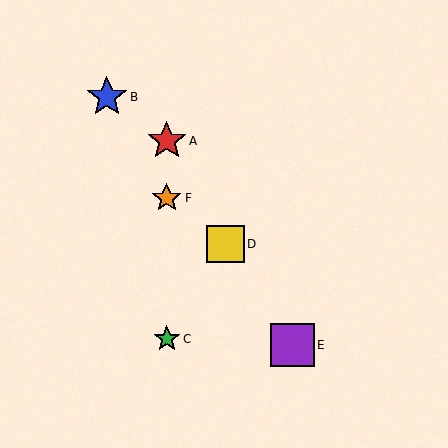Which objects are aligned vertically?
Objects A, C, F are aligned vertically.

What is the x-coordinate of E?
Object E is at x≈292.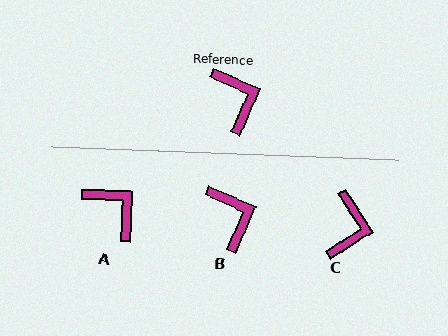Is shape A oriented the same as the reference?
No, it is off by about 22 degrees.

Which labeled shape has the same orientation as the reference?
B.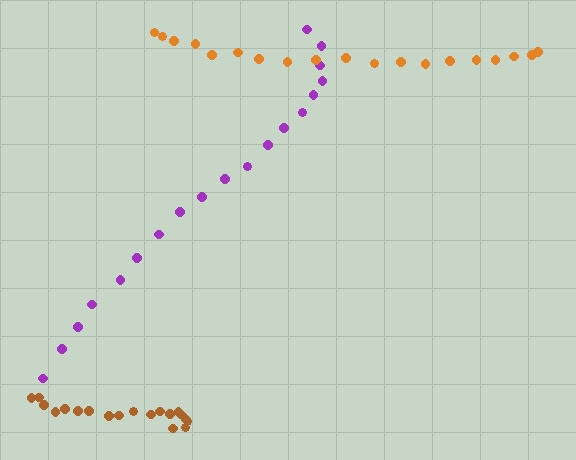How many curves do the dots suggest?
There are 3 distinct paths.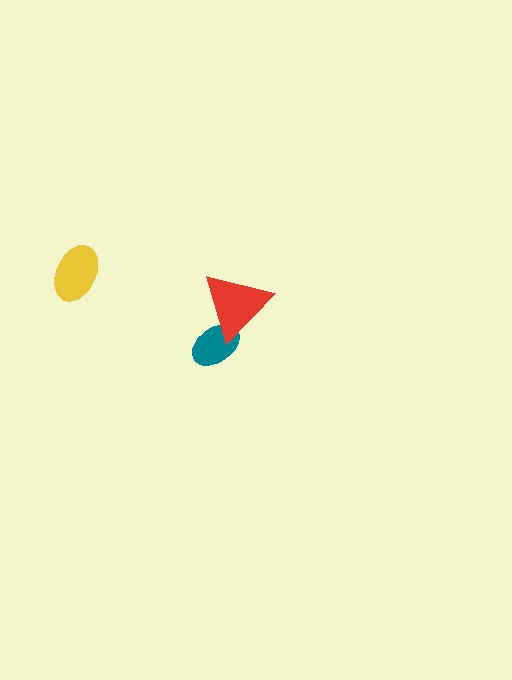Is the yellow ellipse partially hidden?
No, no other shape covers it.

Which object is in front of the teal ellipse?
The red triangle is in front of the teal ellipse.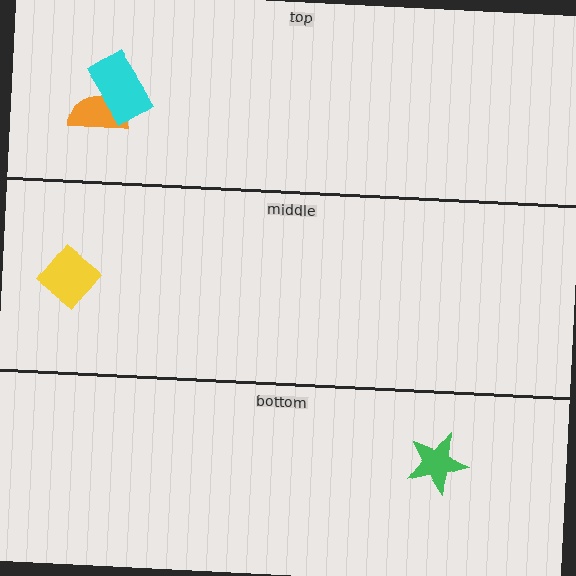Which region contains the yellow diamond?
The middle region.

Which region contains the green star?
The bottom region.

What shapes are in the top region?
The orange semicircle, the cyan rectangle.